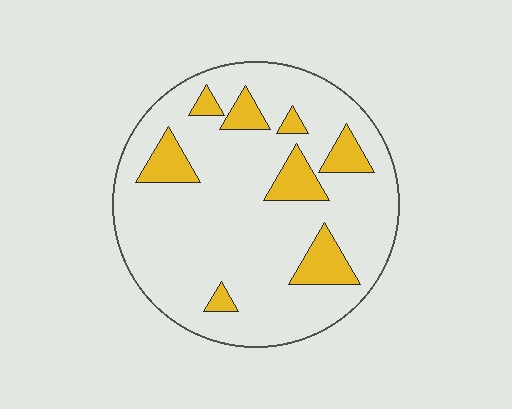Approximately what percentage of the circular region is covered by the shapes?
Approximately 15%.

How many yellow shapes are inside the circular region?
8.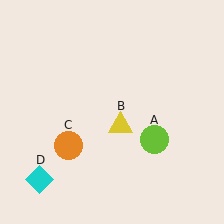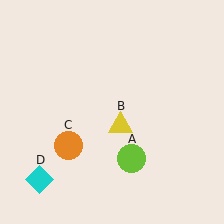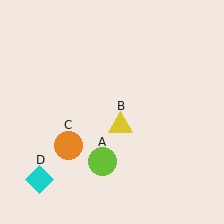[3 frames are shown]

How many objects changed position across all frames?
1 object changed position: lime circle (object A).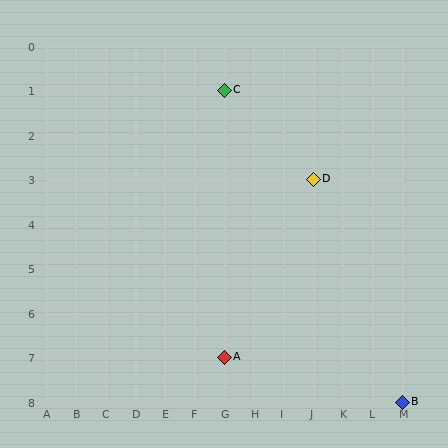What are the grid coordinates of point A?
Point A is at grid coordinates (G, 7).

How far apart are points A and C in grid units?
Points A and C are 6 rows apart.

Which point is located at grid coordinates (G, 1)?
Point C is at (G, 1).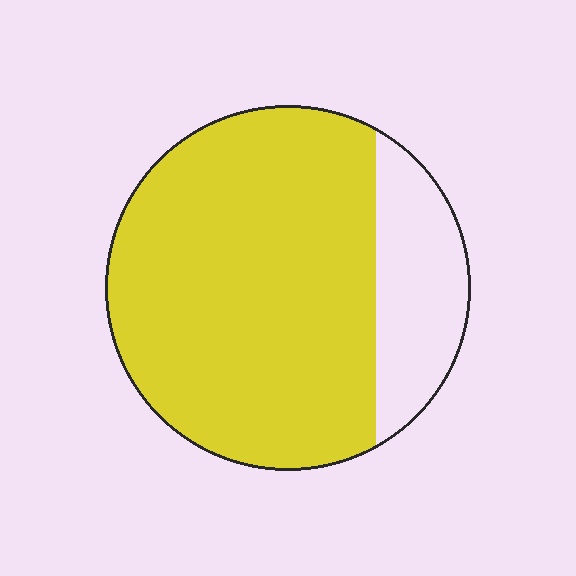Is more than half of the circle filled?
Yes.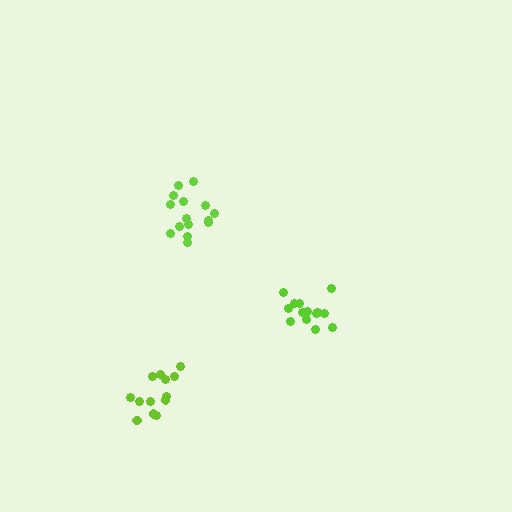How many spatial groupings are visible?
There are 3 spatial groupings.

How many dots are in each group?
Group 1: 13 dots, Group 2: 14 dots, Group 3: 15 dots (42 total).